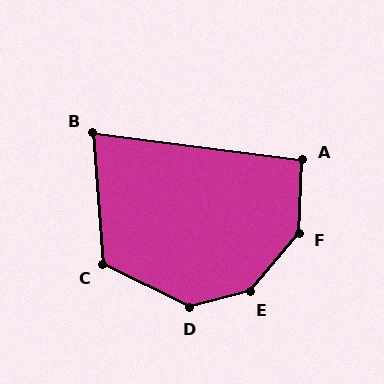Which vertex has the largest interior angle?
E, at approximately 145 degrees.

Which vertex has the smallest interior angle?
B, at approximately 79 degrees.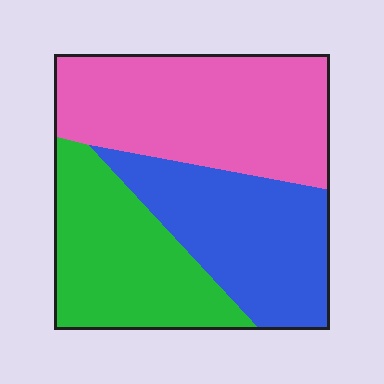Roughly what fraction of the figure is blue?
Blue takes up about one third (1/3) of the figure.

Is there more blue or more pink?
Pink.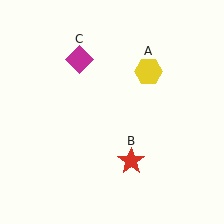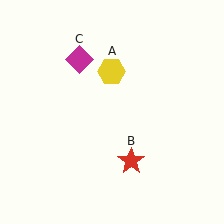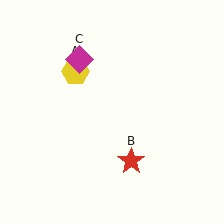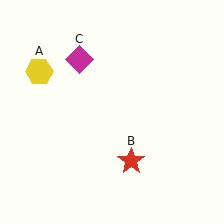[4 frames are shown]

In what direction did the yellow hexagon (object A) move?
The yellow hexagon (object A) moved left.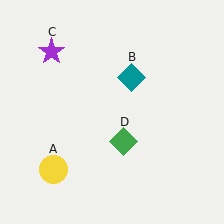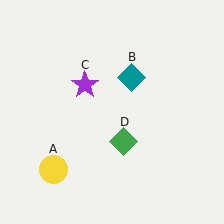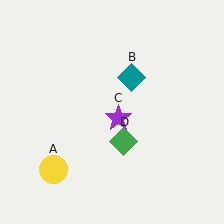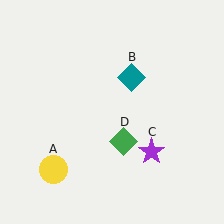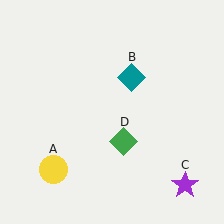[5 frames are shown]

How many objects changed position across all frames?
1 object changed position: purple star (object C).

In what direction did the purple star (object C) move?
The purple star (object C) moved down and to the right.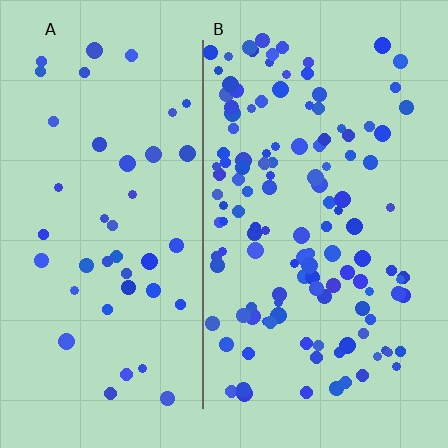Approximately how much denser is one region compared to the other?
Approximately 2.9× — region B over region A.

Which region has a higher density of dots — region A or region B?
B (the right).